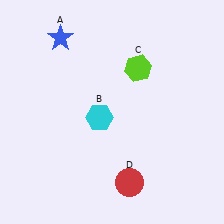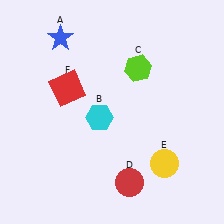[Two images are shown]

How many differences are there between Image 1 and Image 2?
There are 2 differences between the two images.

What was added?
A yellow circle (E), a red square (F) were added in Image 2.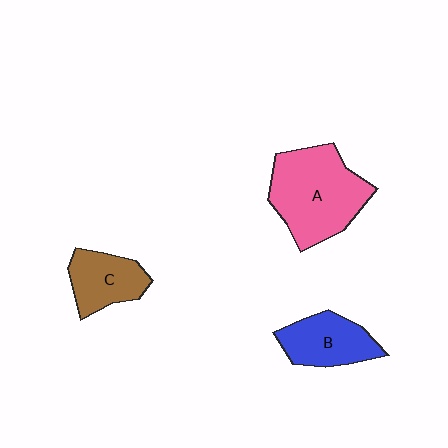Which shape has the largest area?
Shape A (pink).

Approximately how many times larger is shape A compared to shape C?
Approximately 1.9 times.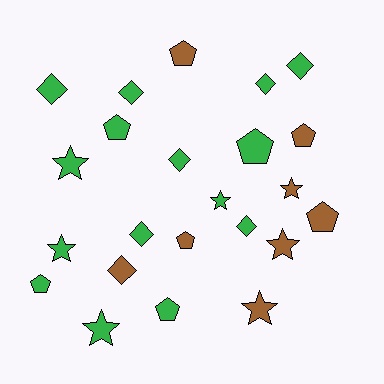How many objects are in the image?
There are 23 objects.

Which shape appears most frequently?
Pentagon, with 8 objects.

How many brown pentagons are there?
There are 4 brown pentagons.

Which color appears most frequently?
Green, with 15 objects.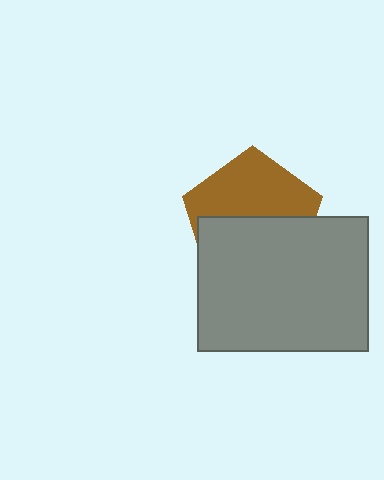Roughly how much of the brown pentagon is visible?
About half of it is visible (roughly 48%).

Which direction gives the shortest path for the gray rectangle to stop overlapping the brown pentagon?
Moving down gives the shortest separation.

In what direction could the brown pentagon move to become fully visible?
The brown pentagon could move up. That would shift it out from behind the gray rectangle entirely.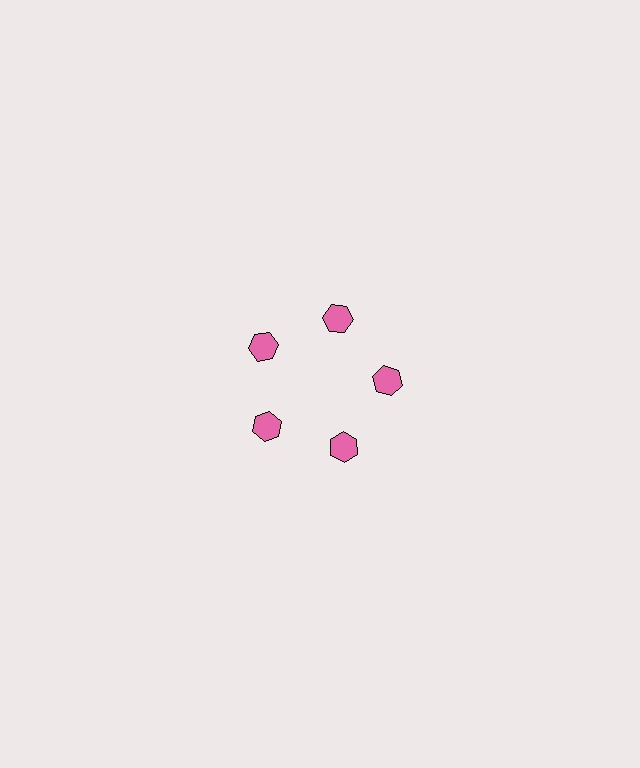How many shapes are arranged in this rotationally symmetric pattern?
There are 5 shapes, arranged in 5 groups of 1.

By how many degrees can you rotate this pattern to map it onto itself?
The pattern maps onto itself every 72 degrees of rotation.